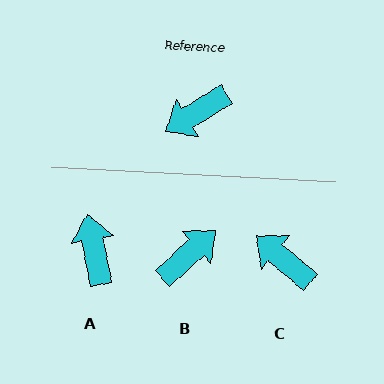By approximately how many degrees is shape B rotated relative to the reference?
Approximately 169 degrees clockwise.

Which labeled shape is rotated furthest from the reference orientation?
B, about 169 degrees away.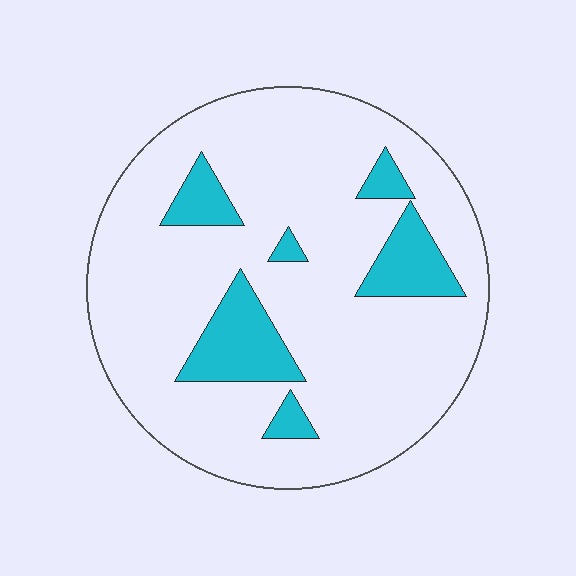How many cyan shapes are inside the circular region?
6.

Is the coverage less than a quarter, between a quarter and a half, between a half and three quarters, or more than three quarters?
Less than a quarter.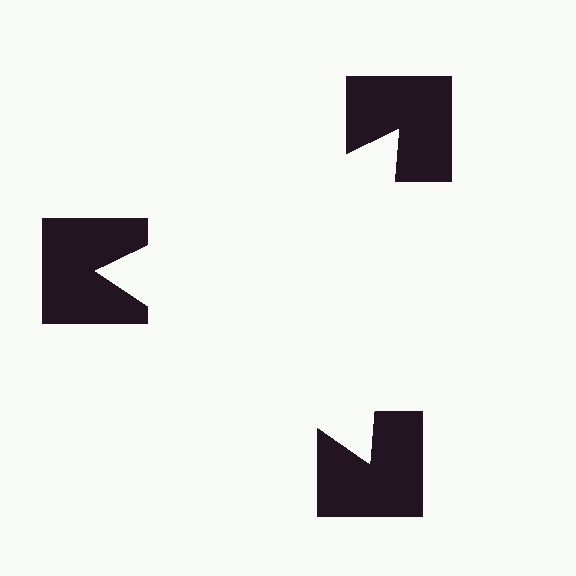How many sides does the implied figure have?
3 sides.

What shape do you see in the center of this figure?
An illusory triangle — its edges are inferred from the aligned wedge cuts in the notched squares, not physically drawn.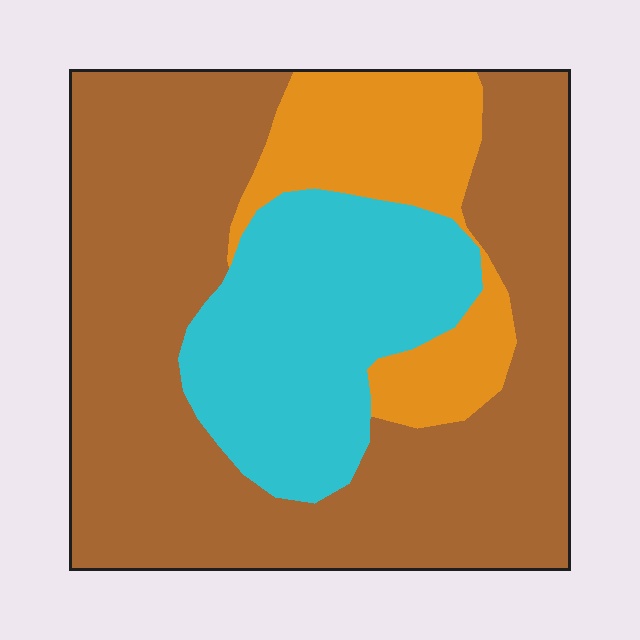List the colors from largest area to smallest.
From largest to smallest: brown, cyan, orange.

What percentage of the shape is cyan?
Cyan covers roughly 25% of the shape.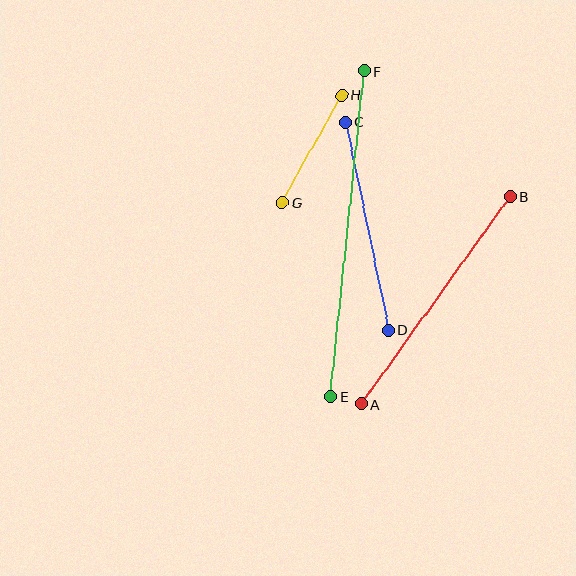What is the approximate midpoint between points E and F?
The midpoint is at approximately (347, 234) pixels.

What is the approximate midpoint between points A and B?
The midpoint is at approximately (435, 300) pixels.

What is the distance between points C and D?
The distance is approximately 212 pixels.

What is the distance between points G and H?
The distance is approximately 123 pixels.